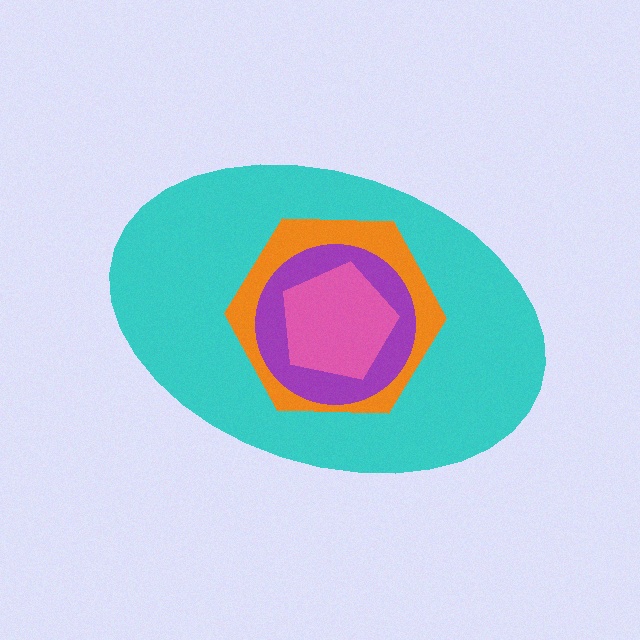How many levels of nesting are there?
4.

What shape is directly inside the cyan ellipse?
The orange hexagon.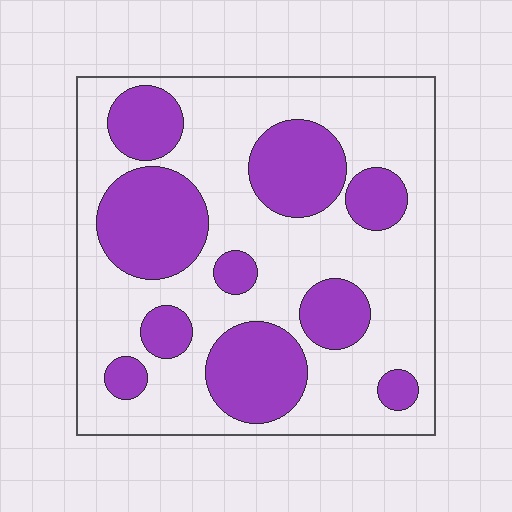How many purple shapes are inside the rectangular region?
10.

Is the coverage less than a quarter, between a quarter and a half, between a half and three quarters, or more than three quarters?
Between a quarter and a half.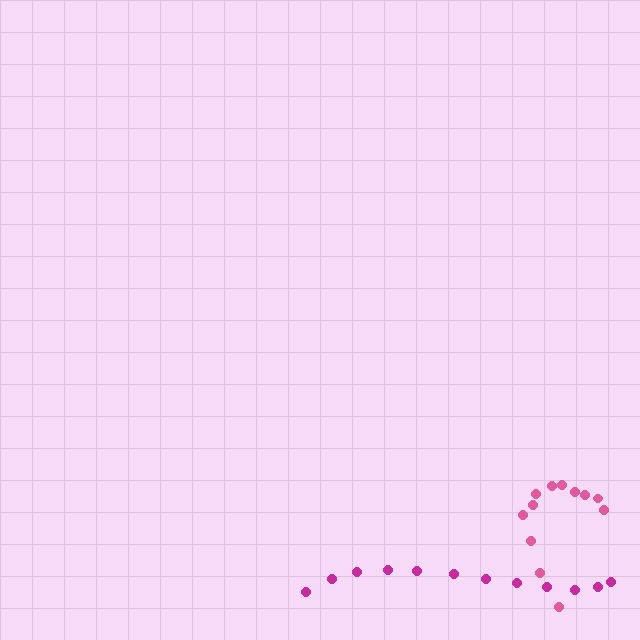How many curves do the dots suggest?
There are 2 distinct paths.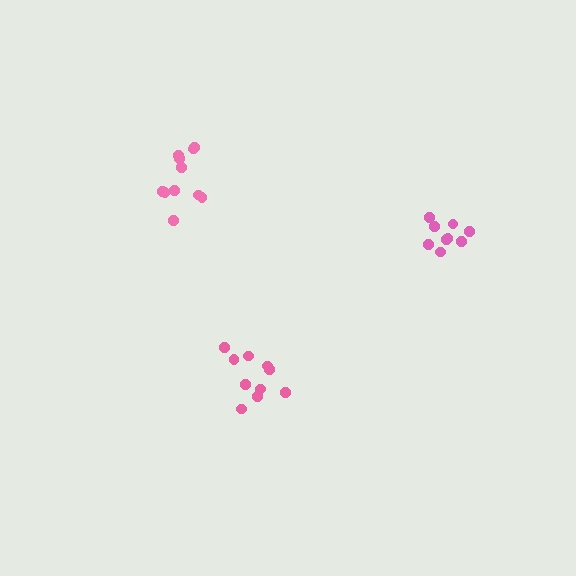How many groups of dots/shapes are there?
There are 3 groups.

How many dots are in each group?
Group 1: 11 dots, Group 2: 10 dots, Group 3: 9 dots (30 total).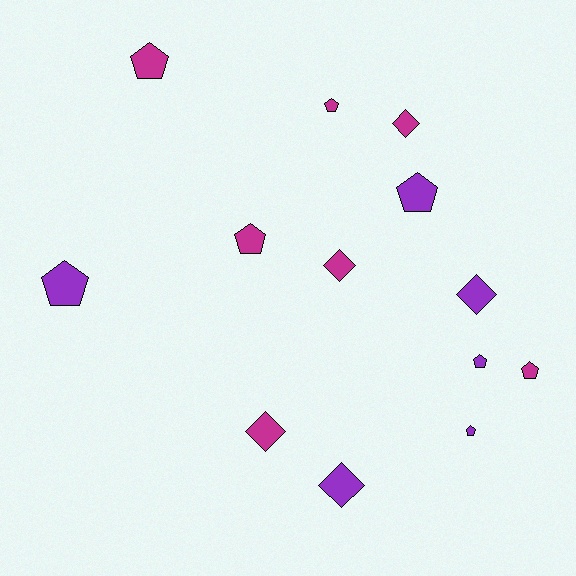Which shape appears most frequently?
Pentagon, with 8 objects.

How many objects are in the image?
There are 13 objects.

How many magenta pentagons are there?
There are 4 magenta pentagons.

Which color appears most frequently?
Magenta, with 7 objects.